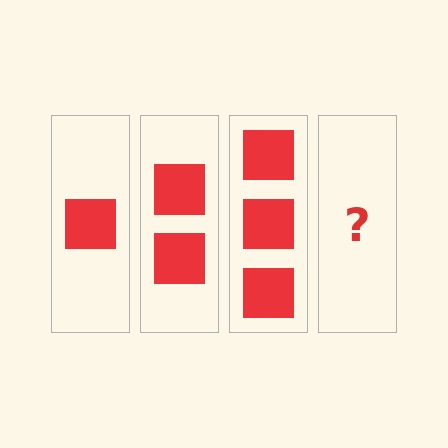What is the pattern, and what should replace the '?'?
The pattern is that each step adds one more square. The '?' should be 4 squares.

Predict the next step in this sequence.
The next step is 4 squares.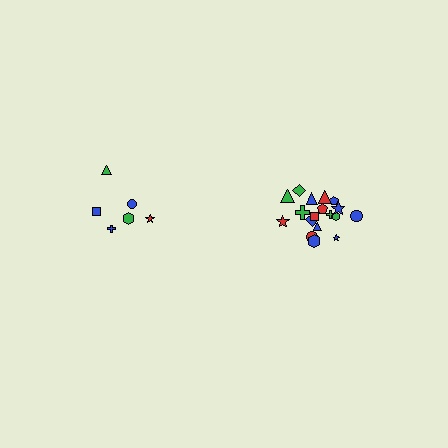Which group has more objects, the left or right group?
The right group.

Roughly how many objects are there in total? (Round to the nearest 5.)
Roughly 25 objects in total.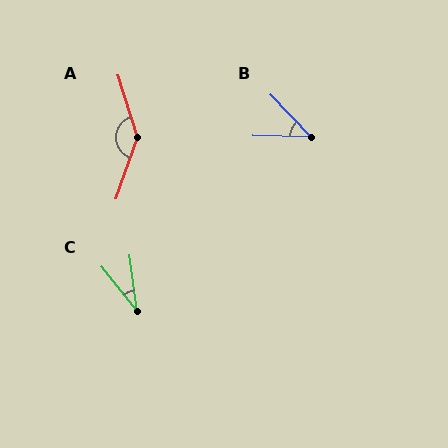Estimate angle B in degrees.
Approximately 45 degrees.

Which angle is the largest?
A, at approximately 144 degrees.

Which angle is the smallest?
C, at approximately 31 degrees.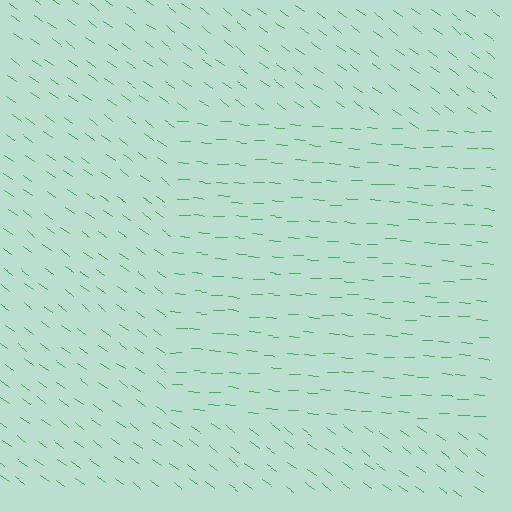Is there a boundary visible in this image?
Yes, there is a texture boundary formed by a change in line orientation.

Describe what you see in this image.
The image is filled with small green line segments. A rectangle region in the image has lines oriented differently from the surrounding lines, creating a visible texture boundary.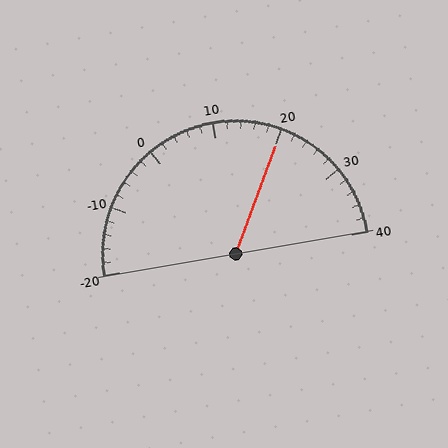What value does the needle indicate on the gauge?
The needle indicates approximately 20.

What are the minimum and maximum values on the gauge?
The gauge ranges from -20 to 40.